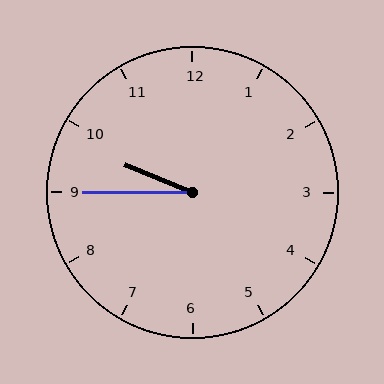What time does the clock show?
9:45.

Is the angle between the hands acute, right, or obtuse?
It is acute.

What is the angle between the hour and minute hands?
Approximately 22 degrees.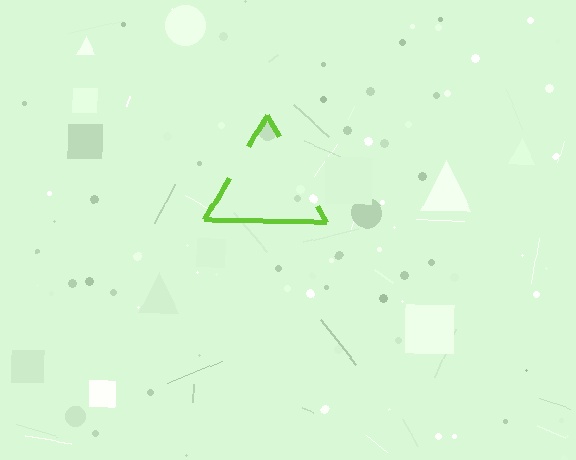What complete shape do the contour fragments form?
The contour fragments form a triangle.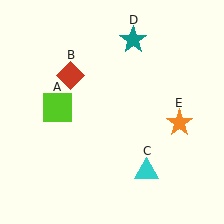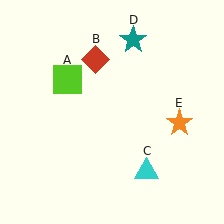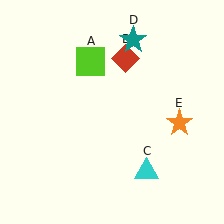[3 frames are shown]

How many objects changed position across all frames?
2 objects changed position: lime square (object A), red diamond (object B).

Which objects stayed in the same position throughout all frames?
Cyan triangle (object C) and teal star (object D) and orange star (object E) remained stationary.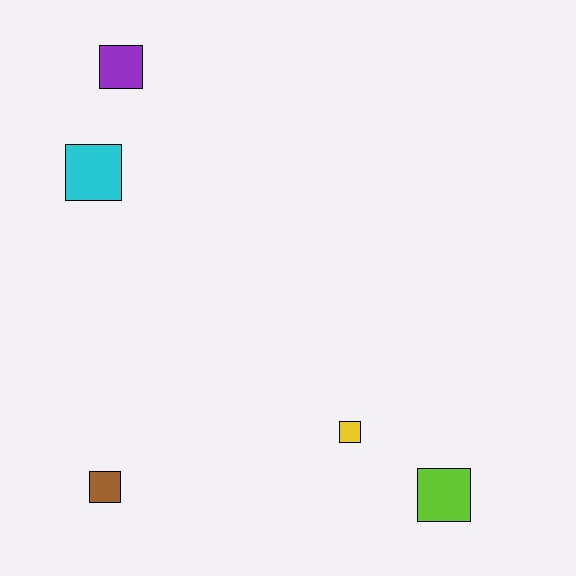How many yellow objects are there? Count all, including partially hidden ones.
There is 1 yellow object.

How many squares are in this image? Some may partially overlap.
There are 5 squares.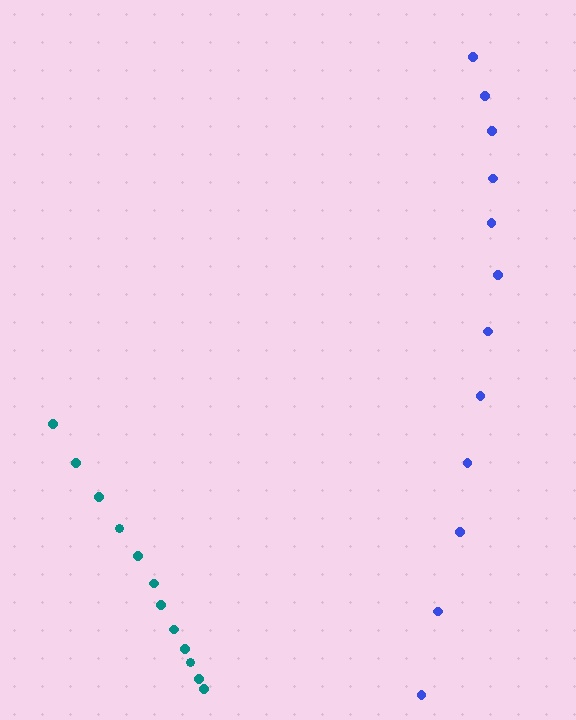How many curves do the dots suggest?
There are 2 distinct paths.